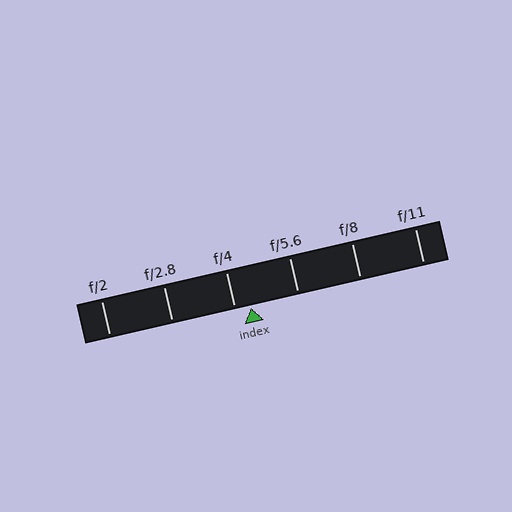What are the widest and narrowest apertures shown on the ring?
The widest aperture shown is f/2 and the narrowest is f/11.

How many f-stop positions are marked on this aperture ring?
There are 6 f-stop positions marked.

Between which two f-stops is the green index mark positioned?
The index mark is between f/4 and f/5.6.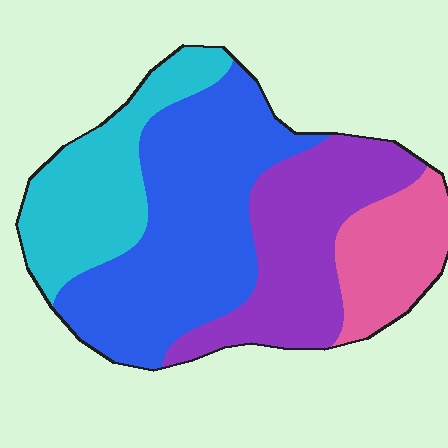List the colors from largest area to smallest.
From largest to smallest: blue, purple, cyan, pink.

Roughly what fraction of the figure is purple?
Purple takes up about one quarter (1/4) of the figure.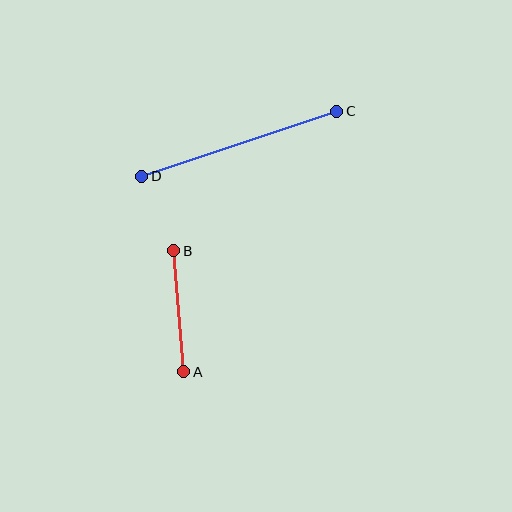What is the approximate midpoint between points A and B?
The midpoint is at approximately (179, 311) pixels.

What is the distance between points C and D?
The distance is approximately 206 pixels.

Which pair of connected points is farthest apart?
Points C and D are farthest apart.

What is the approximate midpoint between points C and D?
The midpoint is at approximately (239, 144) pixels.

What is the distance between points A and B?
The distance is approximately 121 pixels.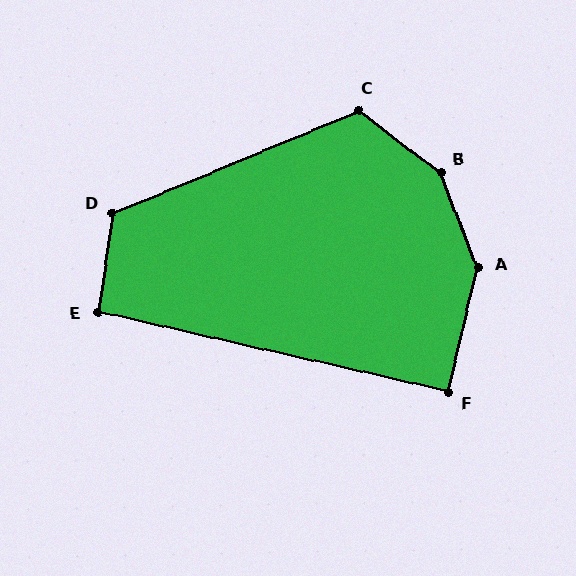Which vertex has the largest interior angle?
B, at approximately 149 degrees.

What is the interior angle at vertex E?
Approximately 95 degrees (approximately right).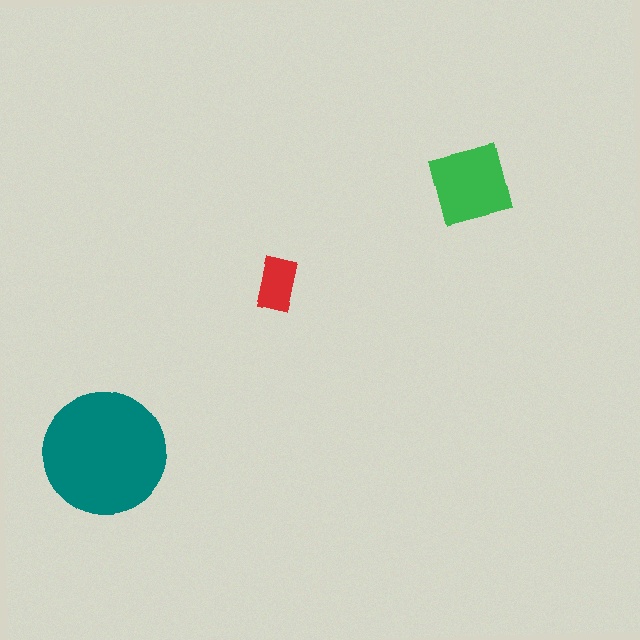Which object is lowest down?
The teal circle is bottommost.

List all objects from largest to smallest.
The teal circle, the green square, the red rectangle.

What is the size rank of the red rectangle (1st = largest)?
3rd.